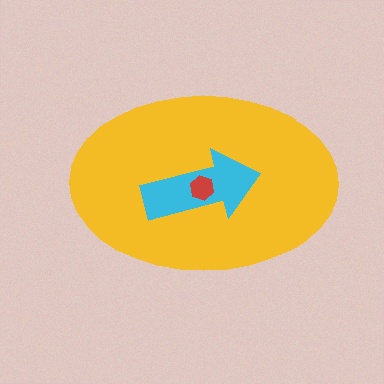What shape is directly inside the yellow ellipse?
The cyan arrow.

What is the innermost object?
The red hexagon.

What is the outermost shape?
The yellow ellipse.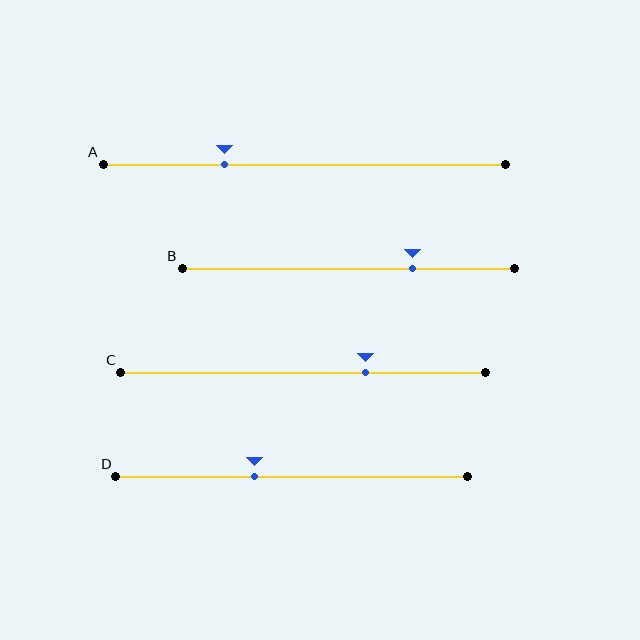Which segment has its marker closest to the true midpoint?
Segment D has its marker closest to the true midpoint.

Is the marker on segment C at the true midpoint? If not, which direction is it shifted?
No, the marker on segment C is shifted to the right by about 17% of the segment length.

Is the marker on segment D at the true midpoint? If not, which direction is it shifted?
No, the marker on segment D is shifted to the left by about 11% of the segment length.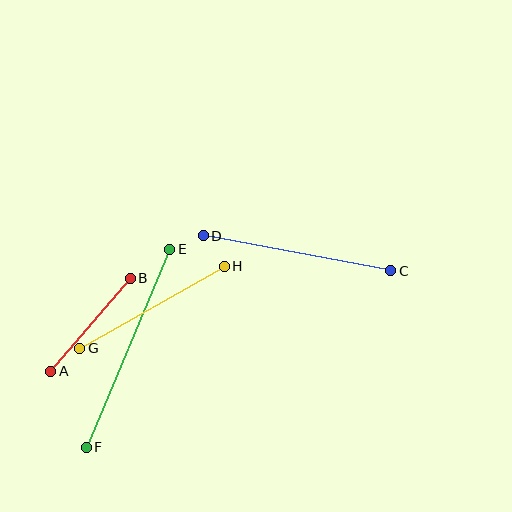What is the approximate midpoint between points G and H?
The midpoint is at approximately (152, 307) pixels.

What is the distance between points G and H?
The distance is approximately 166 pixels.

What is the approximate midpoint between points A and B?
The midpoint is at approximately (91, 325) pixels.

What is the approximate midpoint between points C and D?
The midpoint is at approximately (297, 253) pixels.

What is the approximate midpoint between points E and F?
The midpoint is at approximately (128, 348) pixels.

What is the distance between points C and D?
The distance is approximately 191 pixels.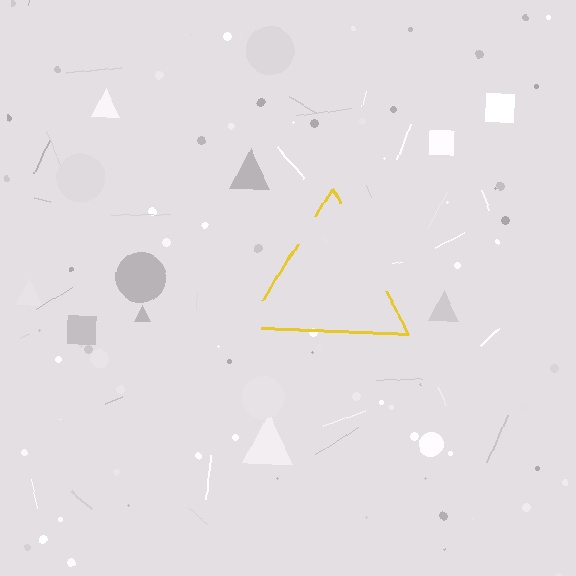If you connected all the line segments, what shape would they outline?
They would outline a triangle.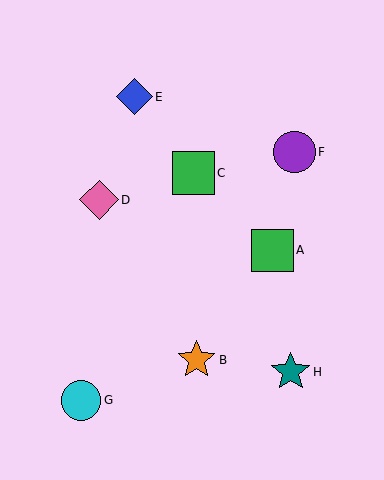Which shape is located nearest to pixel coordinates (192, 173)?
The green square (labeled C) at (193, 173) is nearest to that location.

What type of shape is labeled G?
Shape G is a cyan circle.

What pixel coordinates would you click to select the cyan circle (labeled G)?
Click at (81, 401) to select the cyan circle G.